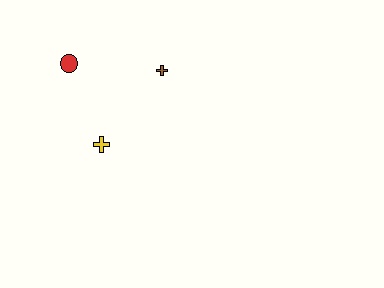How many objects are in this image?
There are 3 objects.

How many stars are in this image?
There are no stars.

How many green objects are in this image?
There are no green objects.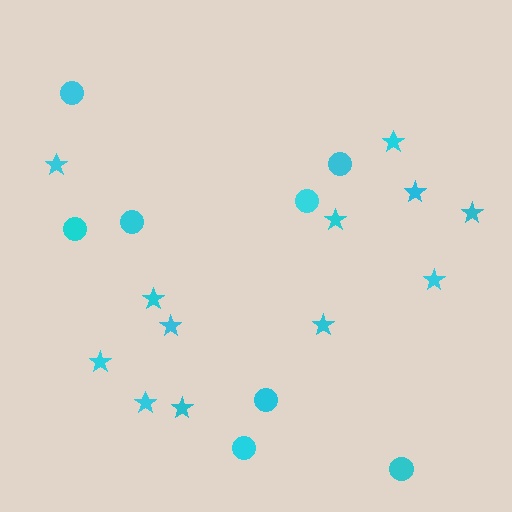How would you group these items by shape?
There are 2 groups: one group of circles (8) and one group of stars (12).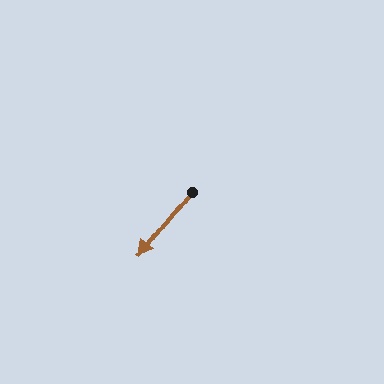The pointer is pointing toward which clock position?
Roughly 7 o'clock.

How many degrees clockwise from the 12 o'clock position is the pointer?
Approximately 218 degrees.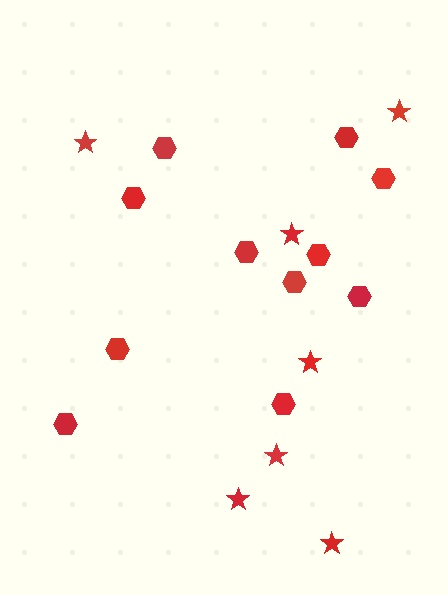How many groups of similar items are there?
There are 2 groups: one group of stars (7) and one group of hexagons (11).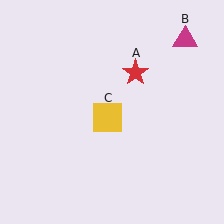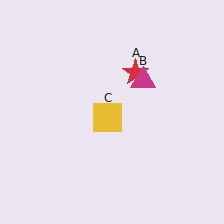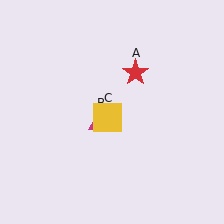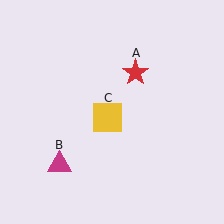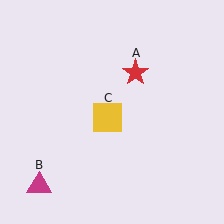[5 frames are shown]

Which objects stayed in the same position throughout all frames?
Red star (object A) and yellow square (object C) remained stationary.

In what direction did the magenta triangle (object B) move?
The magenta triangle (object B) moved down and to the left.